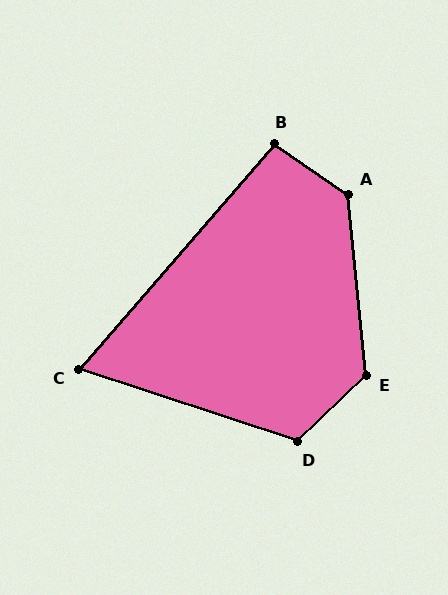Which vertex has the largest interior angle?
A, at approximately 130 degrees.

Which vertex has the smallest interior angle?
C, at approximately 67 degrees.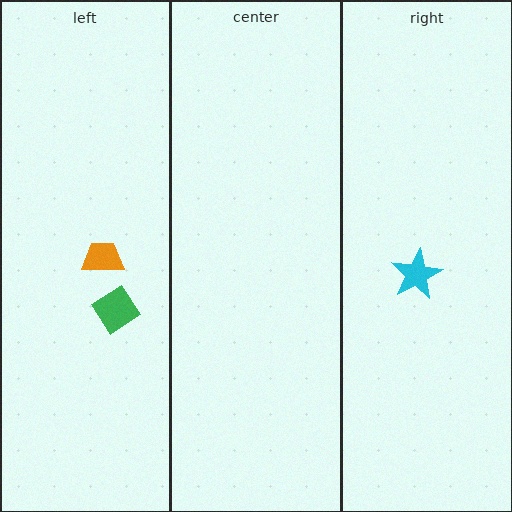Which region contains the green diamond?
The left region.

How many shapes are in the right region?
1.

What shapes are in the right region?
The cyan star.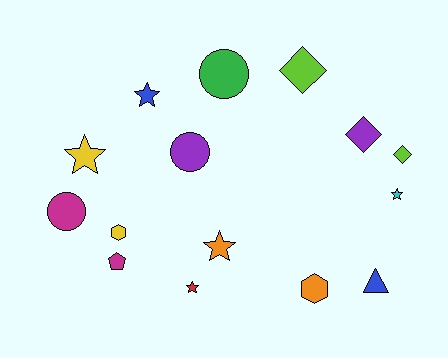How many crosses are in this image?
There are no crosses.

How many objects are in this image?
There are 15 objects.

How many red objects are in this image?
There is 1 red object.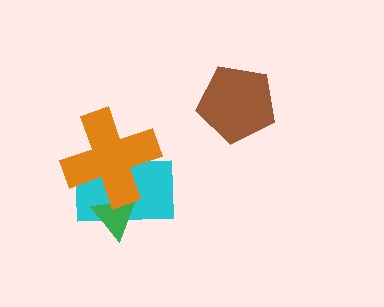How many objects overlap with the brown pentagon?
0 objects overlap with the brown pentagon.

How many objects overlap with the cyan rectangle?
2 objects overlap with the cyan rectangle.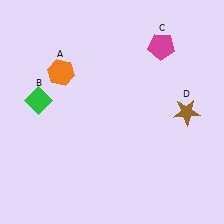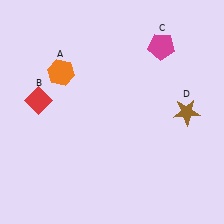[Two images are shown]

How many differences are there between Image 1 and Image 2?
There is 1 difference between the two images.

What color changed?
The diamond (B) changed from green in Image 1 to red in Image 2.